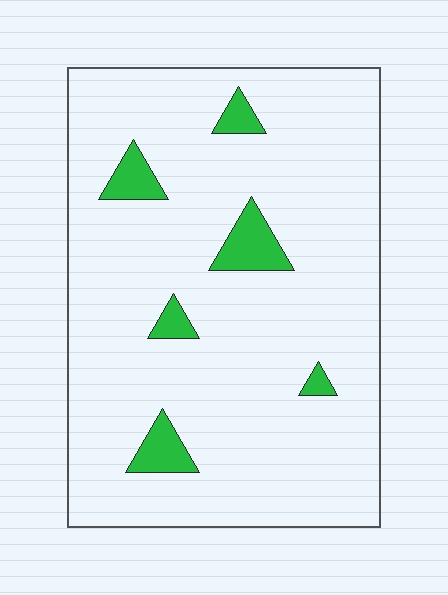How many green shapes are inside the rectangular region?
6.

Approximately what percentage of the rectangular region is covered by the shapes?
Approximately 10%.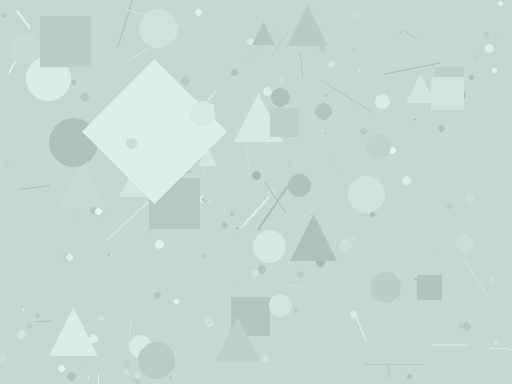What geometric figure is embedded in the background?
A diamond is embedded in the background.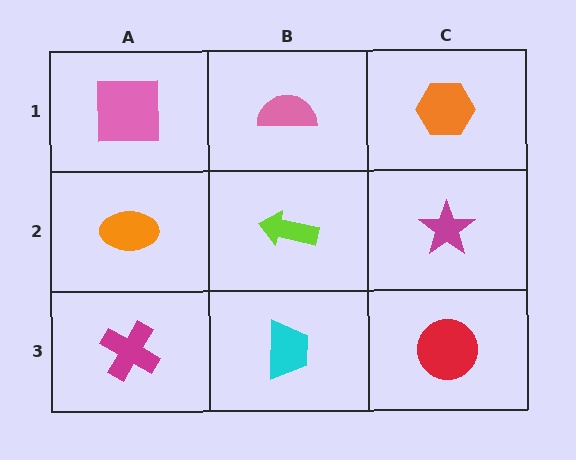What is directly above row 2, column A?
A pink square.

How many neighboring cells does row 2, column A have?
3.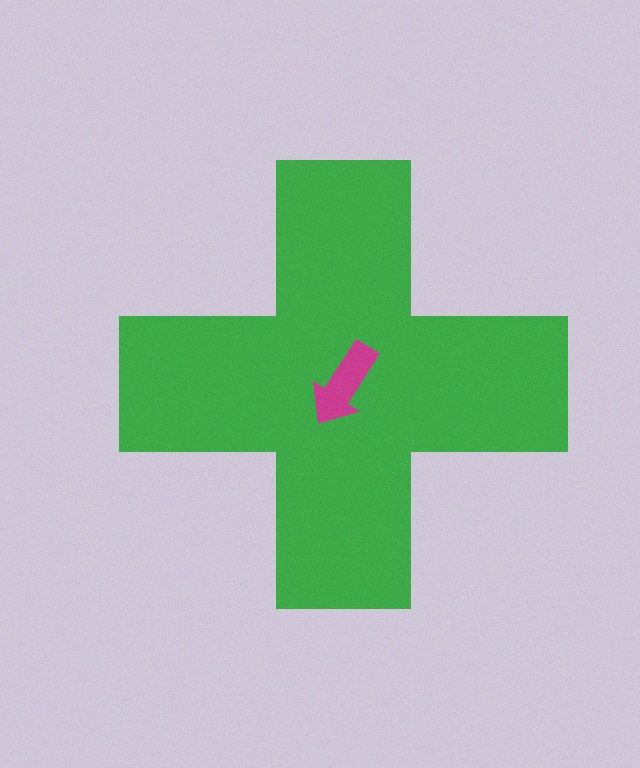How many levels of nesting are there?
2.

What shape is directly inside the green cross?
The magenta arrow.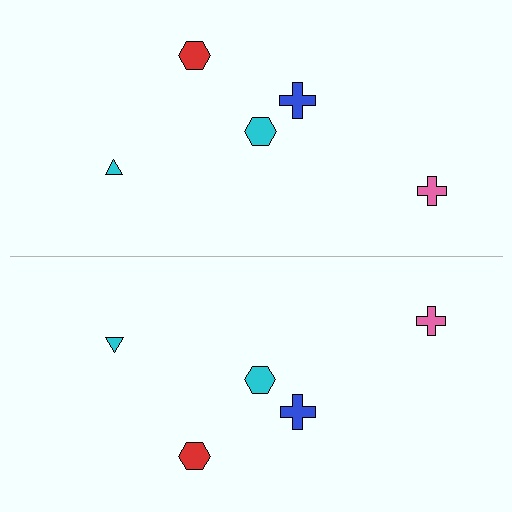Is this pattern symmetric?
Yes, this pattern has bilateral (reflection) symmetry.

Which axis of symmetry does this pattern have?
The pattern has a horizontal axis of symmetry running through the center of the image.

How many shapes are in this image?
There are 10 shapes in this image.